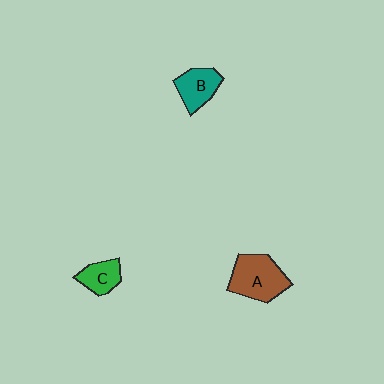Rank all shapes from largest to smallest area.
From largest to smallest: A (brown), B (teal), C (green).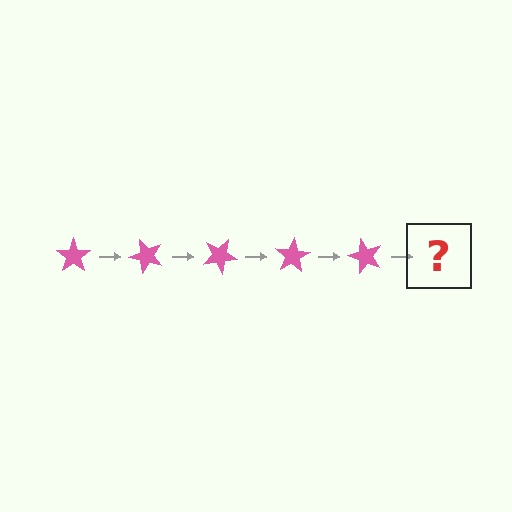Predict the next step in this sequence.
The next step is a pink star rotated 250 degrees.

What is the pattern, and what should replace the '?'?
The pattern is that the star rotates 50 degrees each step. The '?' should be a pink star rotated 250 degrees.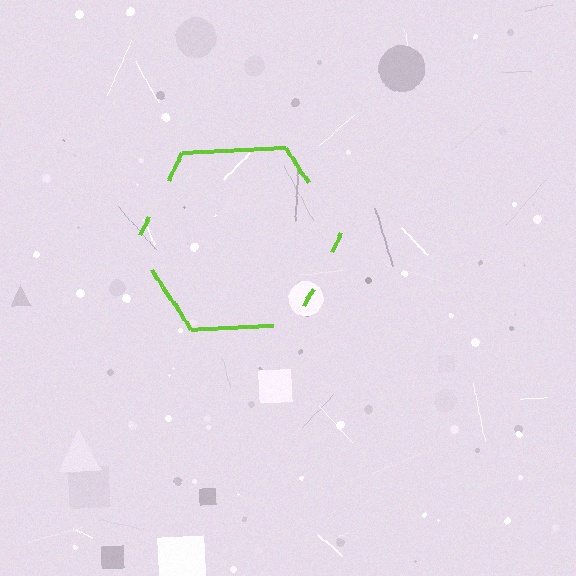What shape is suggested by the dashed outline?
The dashed outline suggests a hexagon.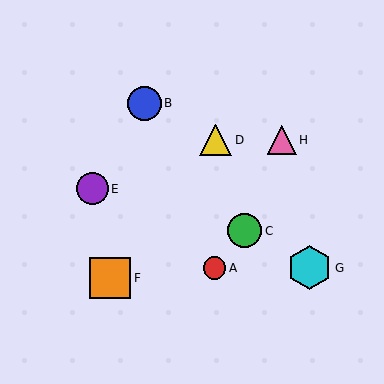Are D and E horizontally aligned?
No, D is at y≈140 and E is at y≈189.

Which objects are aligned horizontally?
Objects D, H are aligned horizontally.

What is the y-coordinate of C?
Object C is at y≈231.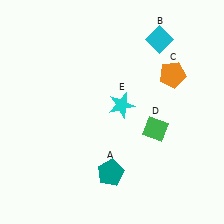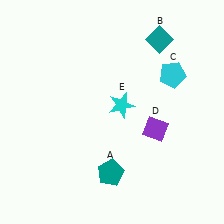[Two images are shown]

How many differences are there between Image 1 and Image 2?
There are 3 differences between the two images.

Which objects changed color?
B changed from cyan to teal. C changed from orange to cyan. D changed from green to purple.